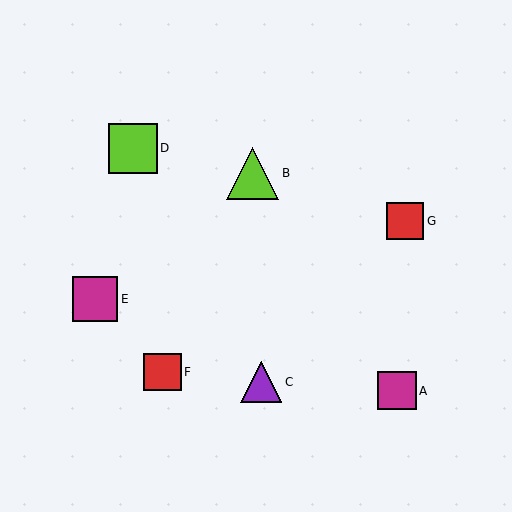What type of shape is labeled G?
Shape G is a red square.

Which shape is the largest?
The lime triangle (labeled B) is the largest.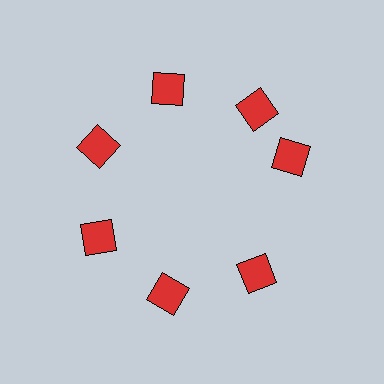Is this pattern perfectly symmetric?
No. The 7 red squares are arranged in a ring, but one element near the 3 o'clock position is rotated out of alignment along the ring, breaking the 7-fold rotational symmetry.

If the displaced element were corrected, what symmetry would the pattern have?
It would have 7-fold rotational symmetry — the pattern would map onto itself every 51 degrees.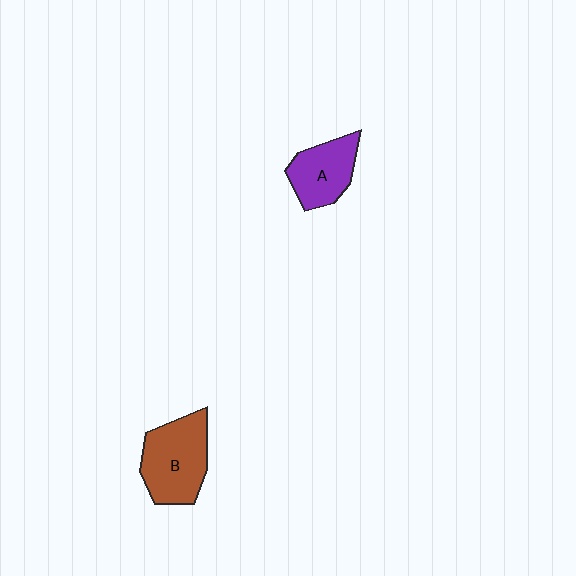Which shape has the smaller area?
Shape A (purple).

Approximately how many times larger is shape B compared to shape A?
Approximately 1.3 times.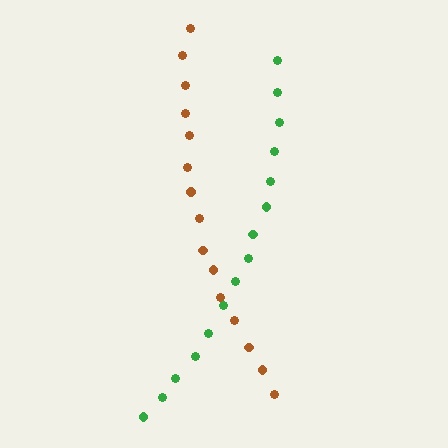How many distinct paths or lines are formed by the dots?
There are 2 distinct paths.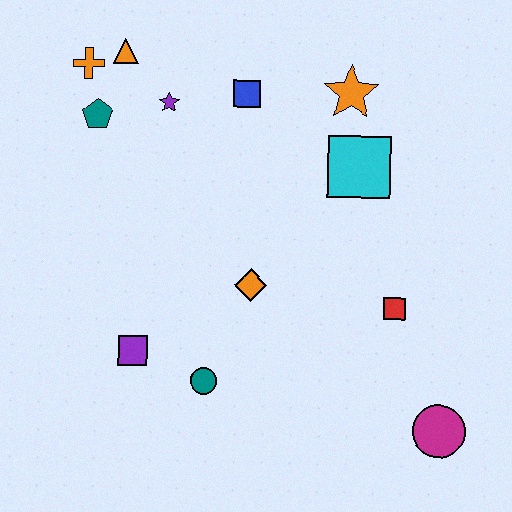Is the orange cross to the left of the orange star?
Yes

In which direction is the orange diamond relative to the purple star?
The orange diamond is below the purple star.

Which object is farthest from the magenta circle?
The orange cross is farthest from the magenta circle.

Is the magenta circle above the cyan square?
No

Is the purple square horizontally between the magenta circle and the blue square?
No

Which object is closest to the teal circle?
The purple square is closest to the teal circle.